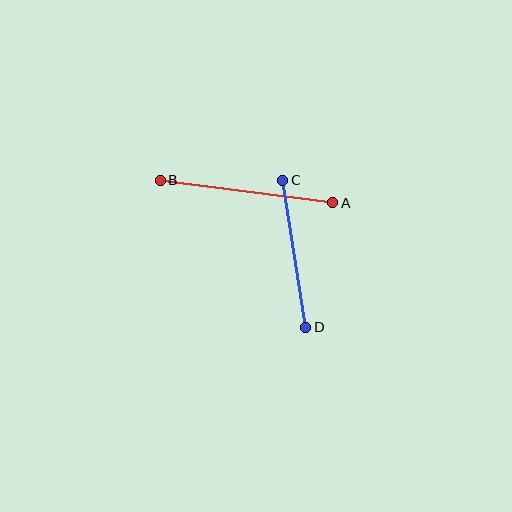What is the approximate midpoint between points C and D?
The midpoint is at approximately (294, 254) pixels.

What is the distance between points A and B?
The distance is approximately 174 pixels.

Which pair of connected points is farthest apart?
Points A and B are farthest apart.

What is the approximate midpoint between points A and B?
The midpoint is at approximately (246, 191) pixels.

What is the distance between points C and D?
The distance is approximately 149 pixels.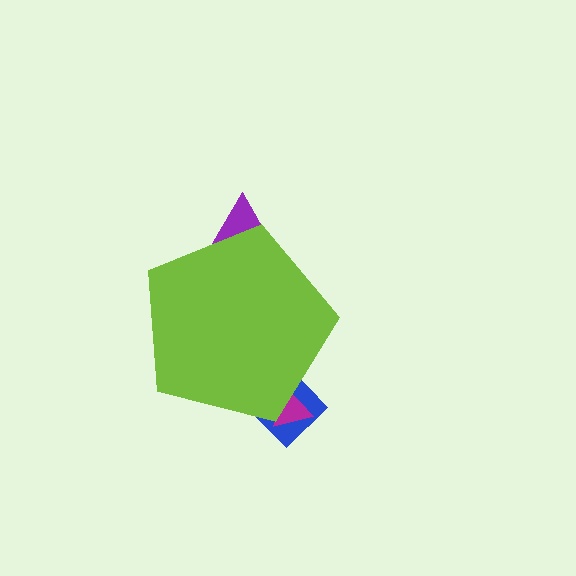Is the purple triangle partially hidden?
Yes, the purple triangle is partially hidden behind the lime pentagon.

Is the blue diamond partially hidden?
Yes, the blue diamond is partially hidden behind the lime pentagon.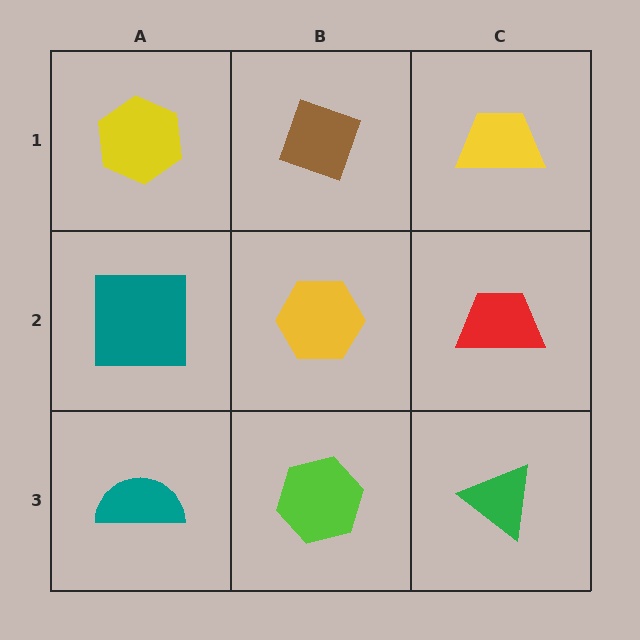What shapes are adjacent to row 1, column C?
A red trapezoid (row 2, column C), a brown diamond (row 1, column B).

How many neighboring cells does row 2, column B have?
4.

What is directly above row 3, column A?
A teal square.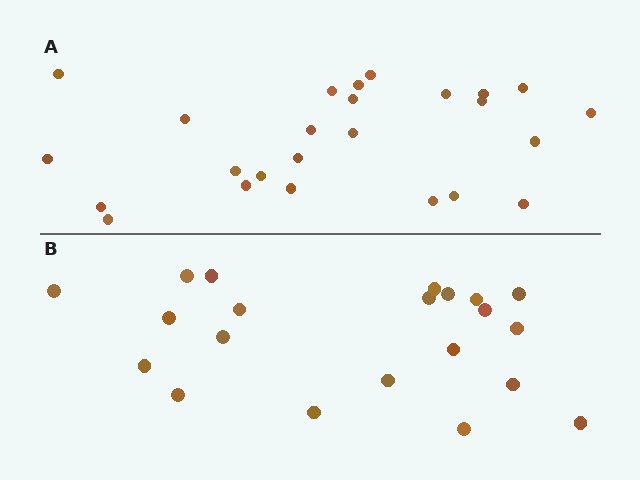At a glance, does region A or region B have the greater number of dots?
Region A (the top region) has more dots.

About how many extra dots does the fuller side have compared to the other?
Region A has about 4 more dots than region B.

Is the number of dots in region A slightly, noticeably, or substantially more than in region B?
Region A has only slightly more — the two regions are fairly close. The ratio is roughly 1.2 to 1.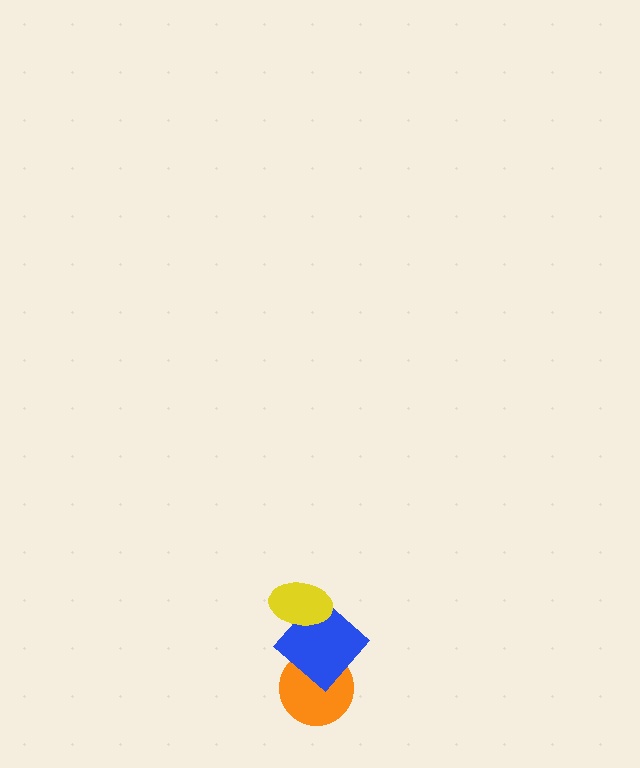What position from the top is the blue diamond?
The blue diamond is 2nd from the top.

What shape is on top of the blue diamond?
The yellow ellipse is on top of the blue diamond.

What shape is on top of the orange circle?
The blue diamond is on top of the orange circle.